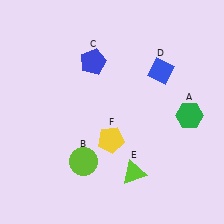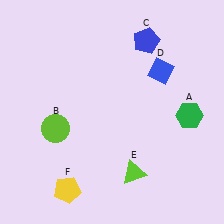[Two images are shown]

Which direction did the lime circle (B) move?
The lime circle (B) moved up.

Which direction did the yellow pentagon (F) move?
The yellow pentagon (F) moved down.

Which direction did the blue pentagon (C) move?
The blue pentagon (C) moved right.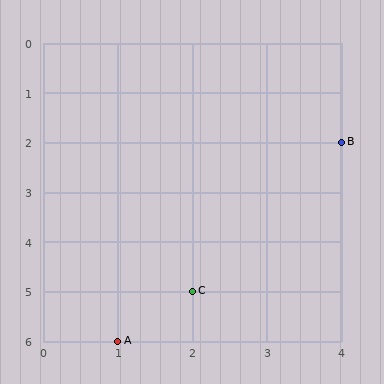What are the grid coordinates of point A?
Point A is at grid coordinates (1, 6).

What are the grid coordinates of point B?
Point B is at grid coordinates (4, 2).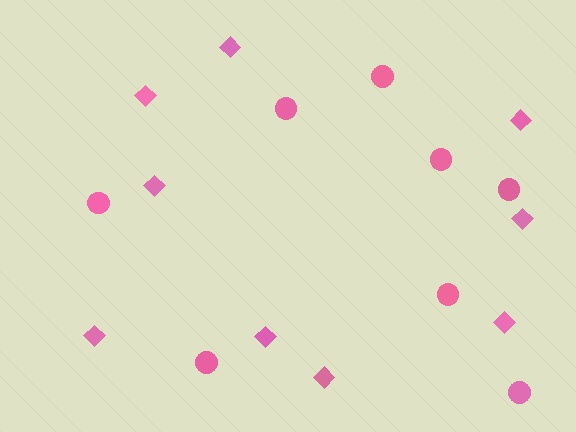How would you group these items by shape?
There are 2 groups: one group of circles (8) and one group of diamonds (9).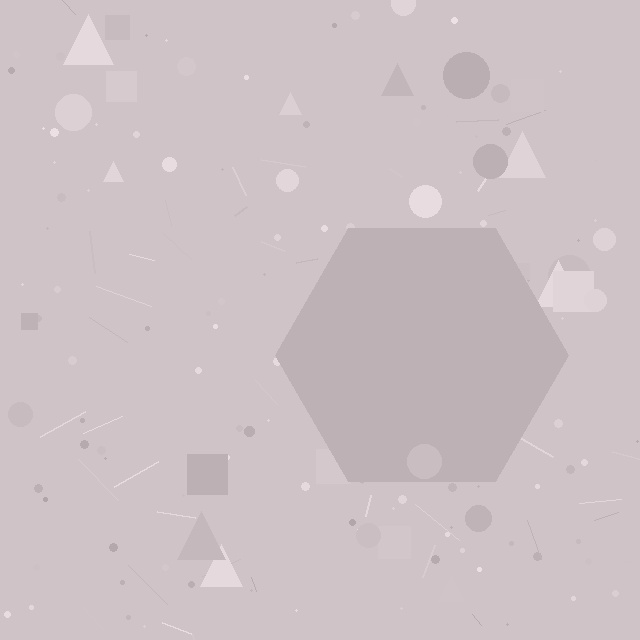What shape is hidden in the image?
A hexagon is hidden in the image.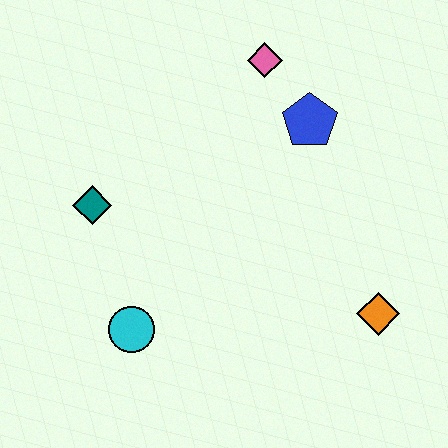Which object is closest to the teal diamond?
The cyan circle is closest to the teal diamond.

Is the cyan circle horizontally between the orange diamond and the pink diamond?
No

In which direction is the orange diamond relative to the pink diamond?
The orange diamond is below the pink diamond.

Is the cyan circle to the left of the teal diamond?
No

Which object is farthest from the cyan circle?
The pink diamond is farthest from the cyan circle.